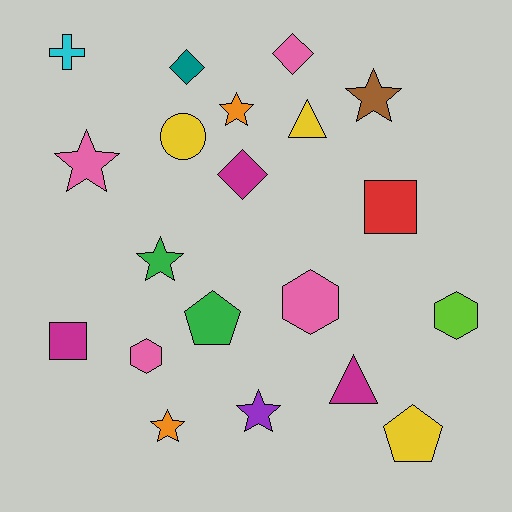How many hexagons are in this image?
There are 3 hexagons.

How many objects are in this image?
There are 20 objects.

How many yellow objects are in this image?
There are 3 yellow objects.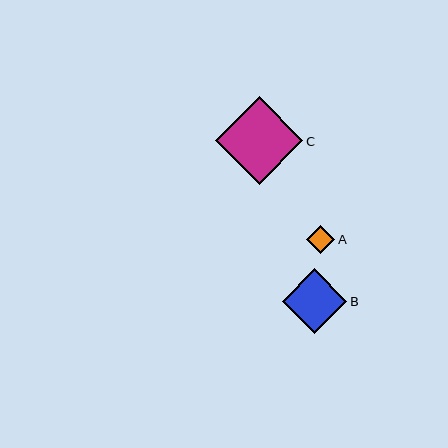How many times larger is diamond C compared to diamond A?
Diamond C is approximately 3.1 times the size of diamond A.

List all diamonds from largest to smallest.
From largest to smallest: C, B, A.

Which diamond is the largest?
Diamond C is the largest with a size of approximately 87 pixels.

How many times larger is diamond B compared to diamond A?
Diamond B is approximately 2.3 times the size of diamond A.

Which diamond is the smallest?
Diamond A is the smallest with a size of approximately 28 pixels.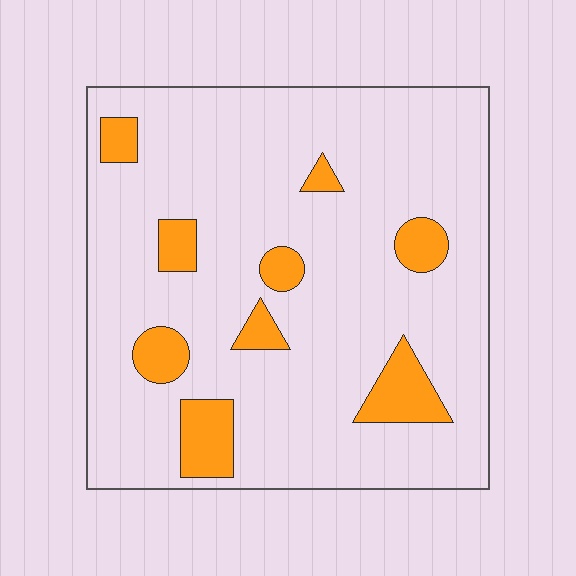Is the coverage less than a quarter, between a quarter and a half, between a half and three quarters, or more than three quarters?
Less than a quarter.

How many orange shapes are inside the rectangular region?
9.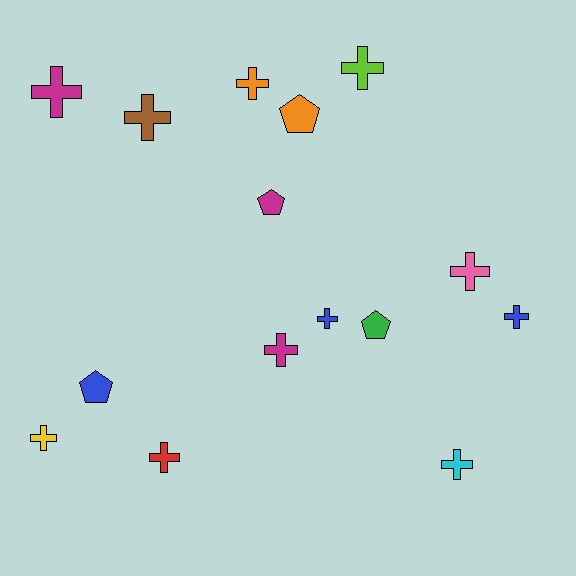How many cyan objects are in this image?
There is 1 cyan object.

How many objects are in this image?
There are 15 objects.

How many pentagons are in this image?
There are 4 pentagons.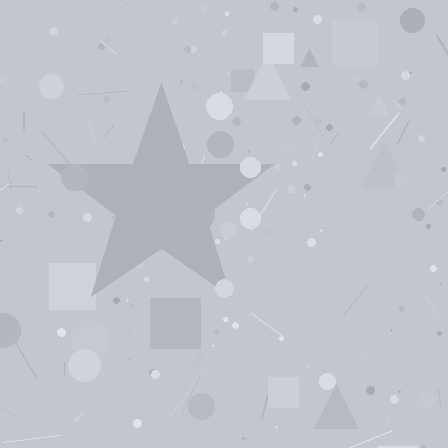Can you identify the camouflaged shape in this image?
The camouflaged shape is a star.